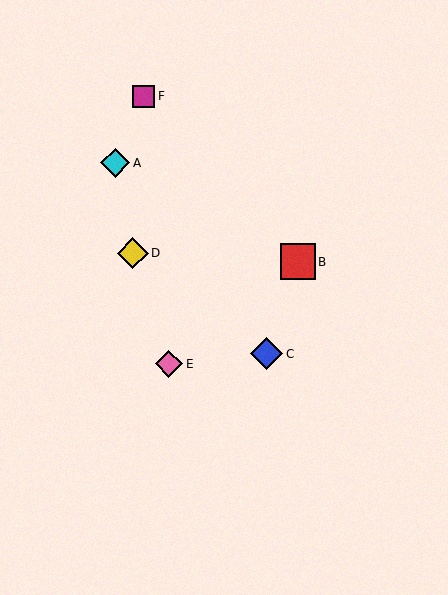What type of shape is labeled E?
Shape E is a pink diamond.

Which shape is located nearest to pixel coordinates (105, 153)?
The cyan diamond (labeled A) at (115, 163) is nearest to that location.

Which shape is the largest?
The red square (labeled B) is the largest.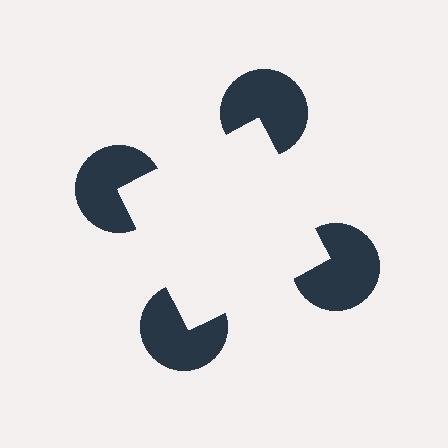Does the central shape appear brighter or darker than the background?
It typically appears slightly brighter than the background, even though no actual brightness change is drawn.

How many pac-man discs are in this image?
There are 4 — one at each vertex of the illusory square.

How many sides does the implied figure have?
4 sides.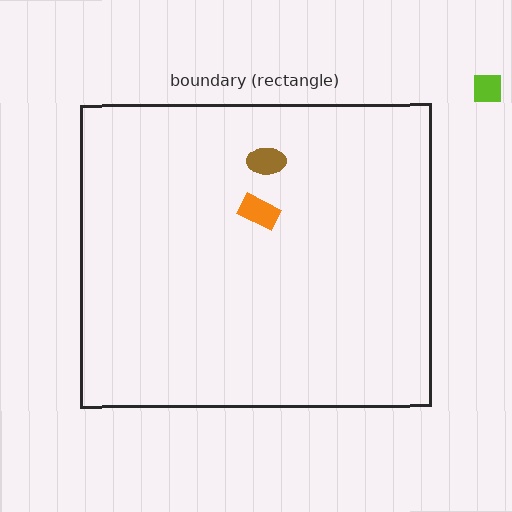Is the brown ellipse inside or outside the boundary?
Inside.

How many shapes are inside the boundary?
2 inside, 1 outside.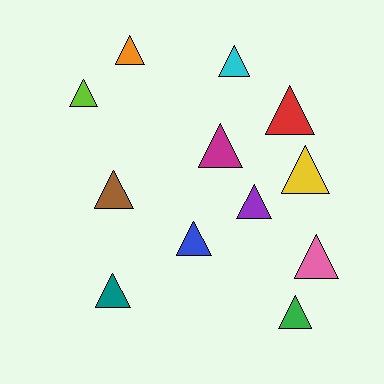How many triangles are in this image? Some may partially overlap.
There are 12 triangles.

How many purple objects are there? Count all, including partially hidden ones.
There is 1 purple object.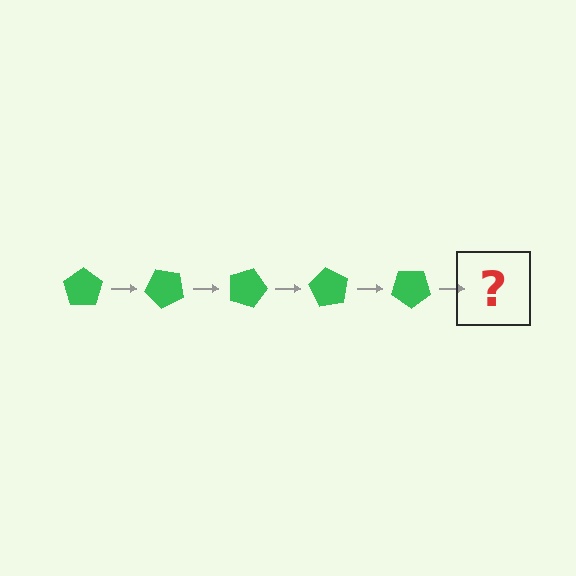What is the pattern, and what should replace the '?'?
The pattern is that the pentagon rotates 45 degrees each step. The '?' should be a green pentagon rotated 225 degrees.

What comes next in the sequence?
The next element should be a green pentagon rotated 225 degrees.